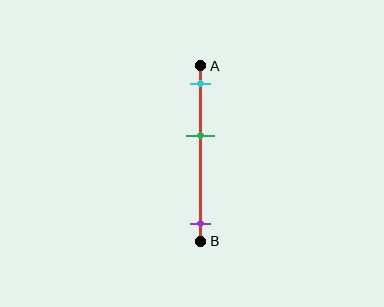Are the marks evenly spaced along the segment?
No, the marks are not evenly spaced.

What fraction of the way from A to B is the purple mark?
The purple mark is approximately 90% (0.9) of the way from A to B.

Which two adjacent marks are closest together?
The cyan and green marks are the closest adjacent pair.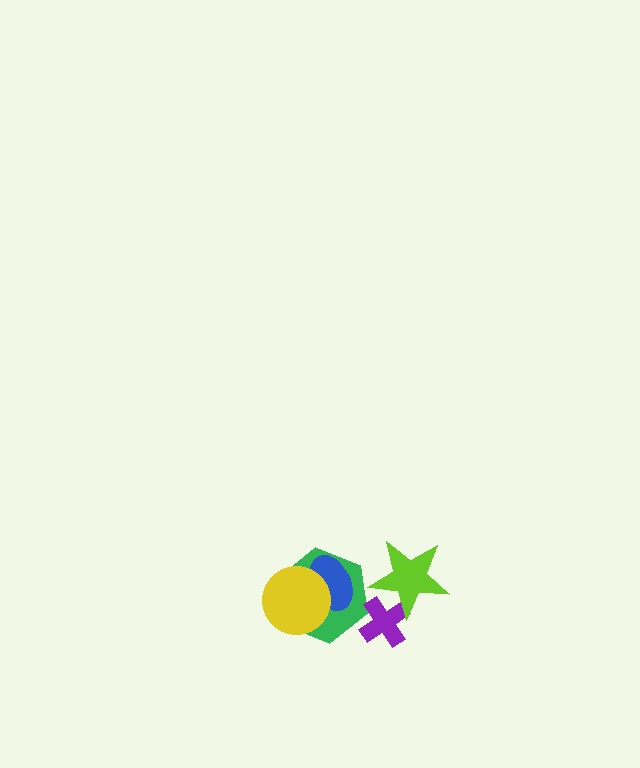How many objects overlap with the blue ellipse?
2 objects overlap with the blue ellipse.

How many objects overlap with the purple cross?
1 object overlaps with the purple cross.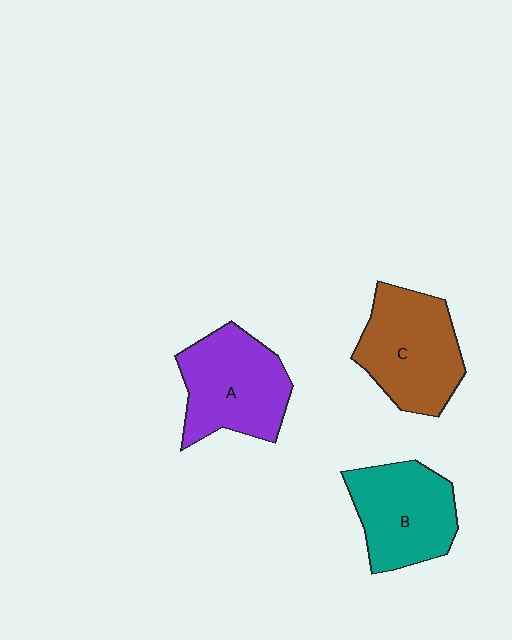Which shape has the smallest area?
Shape B (teal).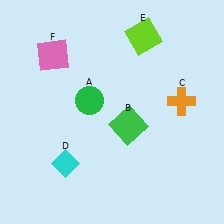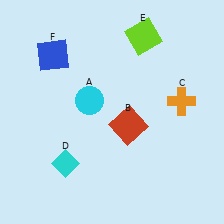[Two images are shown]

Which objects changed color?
A changed from green to cyan. B changed from green to red. F changed from pink to blue.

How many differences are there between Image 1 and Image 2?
There are 3 differences between the two images.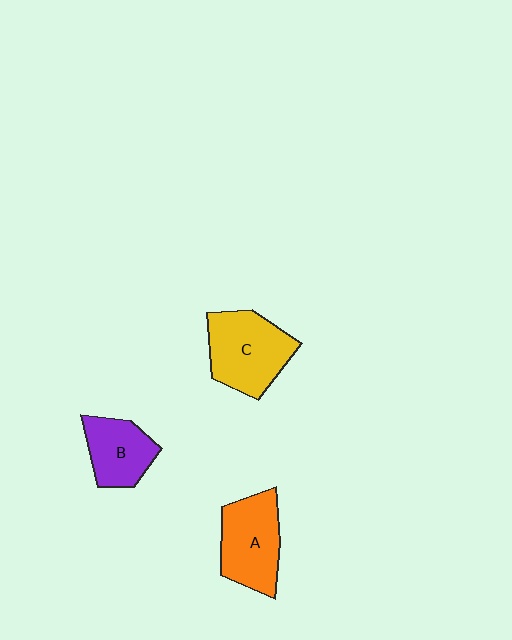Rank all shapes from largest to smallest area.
From largest to smallest: C (yellow), A (orange), B (purple).